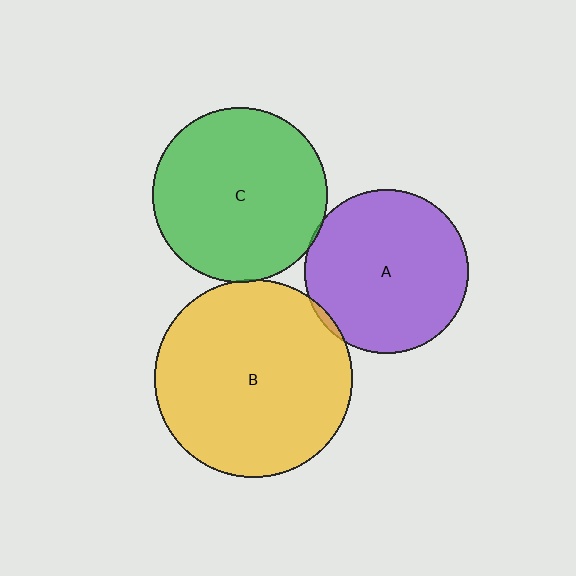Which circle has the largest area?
Circle B (yellow).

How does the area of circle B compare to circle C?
Approximately 1.3 times.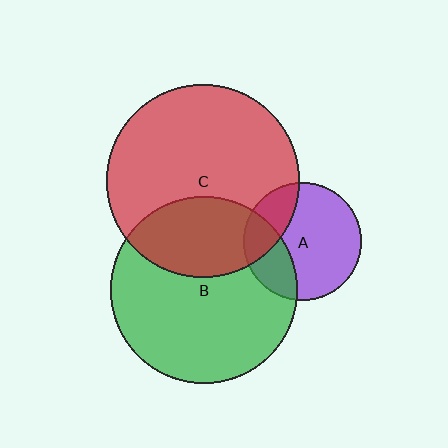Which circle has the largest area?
Circle C (red).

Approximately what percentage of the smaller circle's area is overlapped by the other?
Approximately 25%.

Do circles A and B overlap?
Yes.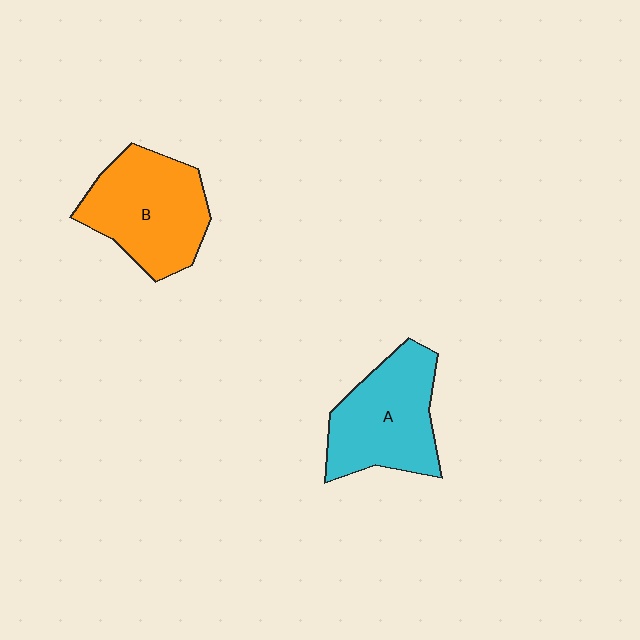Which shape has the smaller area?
Shape A (cyan).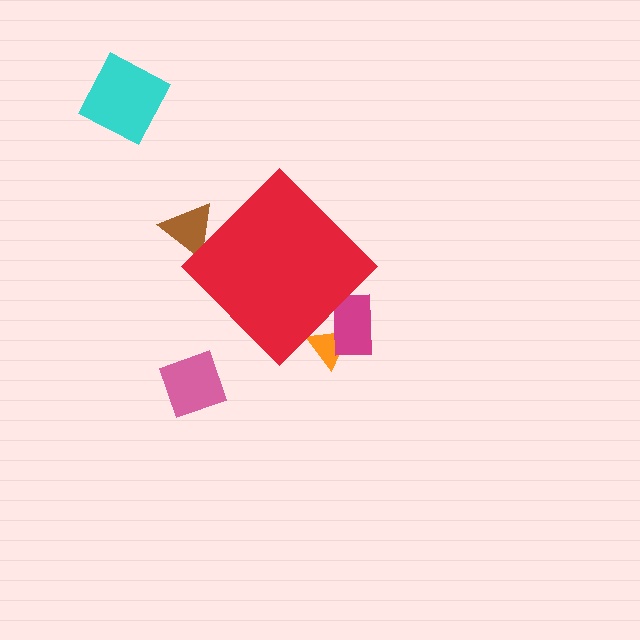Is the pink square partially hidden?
No, the pink square is fully visible.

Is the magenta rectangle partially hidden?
Yes, the magenta rectangle is partially hidden behind the red diamond.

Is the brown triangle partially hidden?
Yes, the brown triangle is partially hidden behind the red diamond.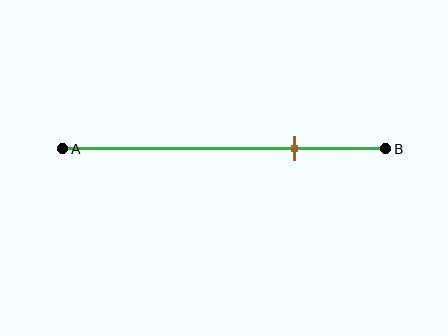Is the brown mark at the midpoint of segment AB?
No, the mark is at about 70% from A, not at the 50% midpoint.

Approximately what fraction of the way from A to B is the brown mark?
The brown mark is approximately 70% of the way from A to B.